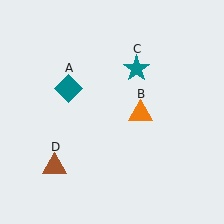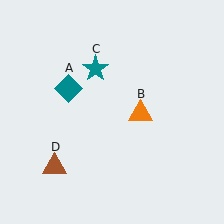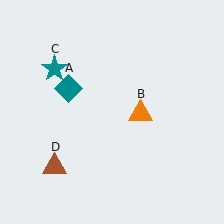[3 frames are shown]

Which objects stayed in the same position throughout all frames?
Teal diamond (object A) and orange triangle (object B) and brown triangle (object D) remained stationary.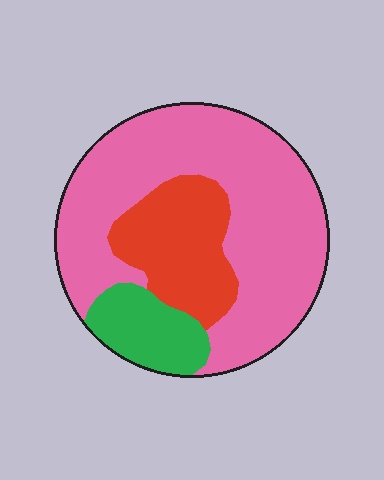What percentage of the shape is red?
Red takes up about one fifth (1/5) of the shape.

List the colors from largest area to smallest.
From largest to smallest: pink, red, green.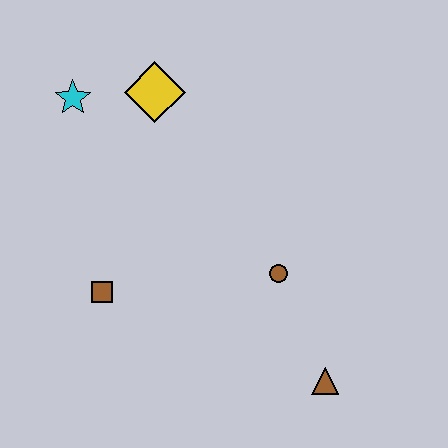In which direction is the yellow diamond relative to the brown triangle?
The yellow diamond is above the brown triangle.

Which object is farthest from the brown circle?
The cyan star is farthest from the brown circle.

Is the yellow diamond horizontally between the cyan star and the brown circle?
Yes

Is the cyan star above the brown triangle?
Yes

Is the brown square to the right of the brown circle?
No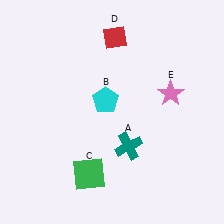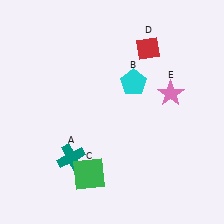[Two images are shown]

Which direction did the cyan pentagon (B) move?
The cyan pentagon (B) moved right.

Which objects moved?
The objects that moved are: the teal cross (A), the cyan pentagon (B), the red diamond (D).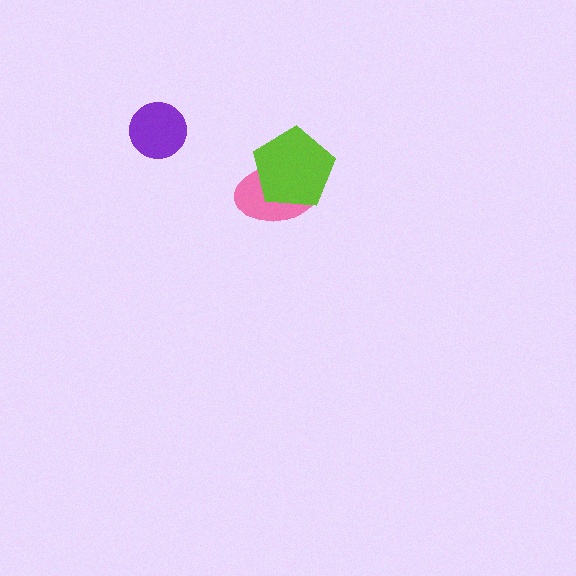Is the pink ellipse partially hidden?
Yes, it is partially covered by another shape.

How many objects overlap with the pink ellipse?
1 object overlaps with the pink ellipse.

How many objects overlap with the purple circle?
0 objects overlap with the purple circle.